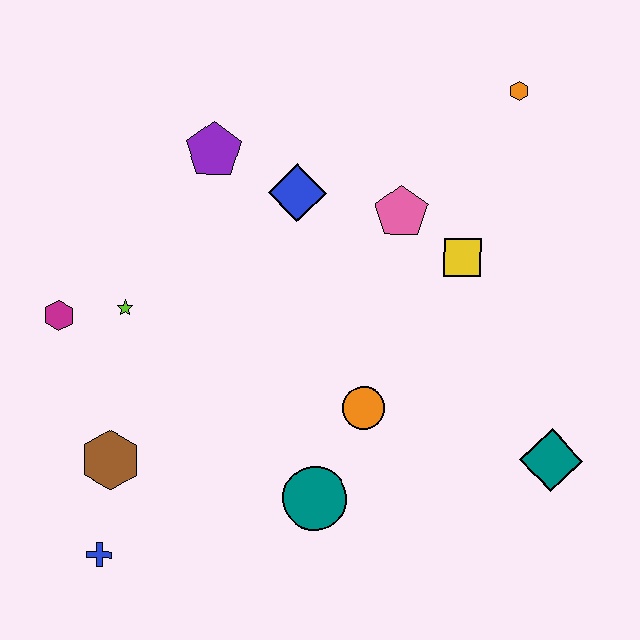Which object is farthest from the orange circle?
The orange hexagon is farthest from the orange circle.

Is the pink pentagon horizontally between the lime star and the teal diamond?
Yes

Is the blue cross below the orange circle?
Yes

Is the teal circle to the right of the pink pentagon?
No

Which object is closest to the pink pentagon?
The yellow square is closest to the pink pentagon.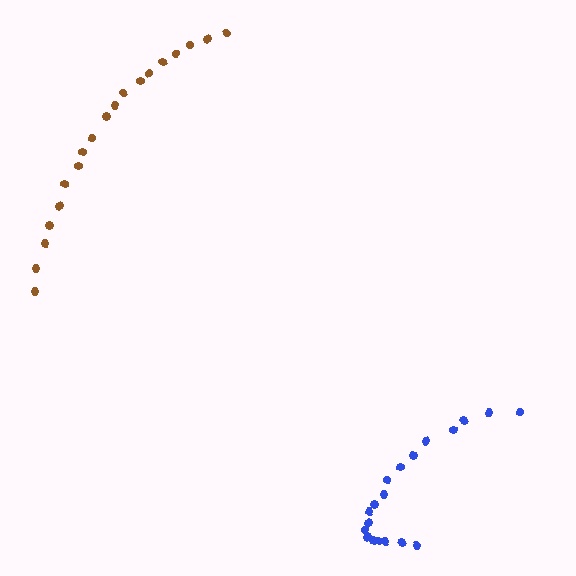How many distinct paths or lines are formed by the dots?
There are 2 distinct paths.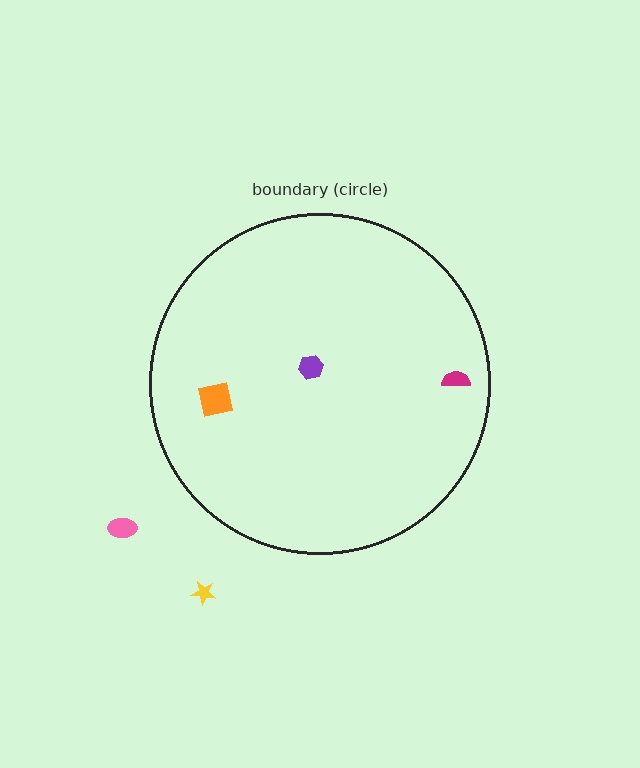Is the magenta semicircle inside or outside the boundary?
Inside.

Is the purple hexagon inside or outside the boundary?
Inside.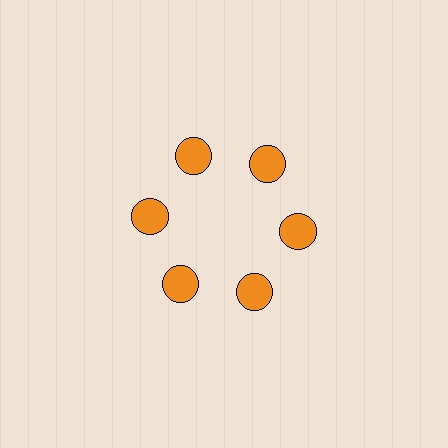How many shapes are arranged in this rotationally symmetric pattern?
There are 6 shapes, arranged in 6 groups of 1.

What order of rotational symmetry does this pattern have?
This pattern has 6-fold rotational symmetry.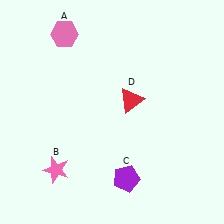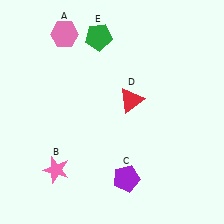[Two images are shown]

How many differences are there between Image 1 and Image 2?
There is 1 difference between the two images.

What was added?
A green pentagon (E) was added in Image 2.